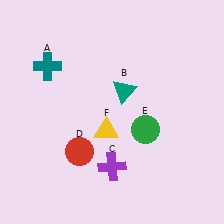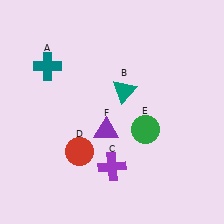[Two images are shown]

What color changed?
The triangle (F) changed from yellow in Image 1 to purple in Image 2.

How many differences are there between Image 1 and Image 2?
There is 1 difference between the two images.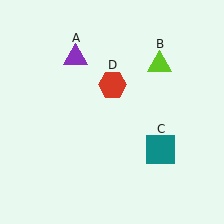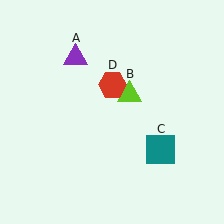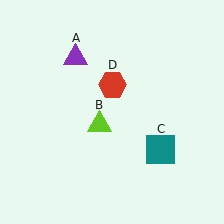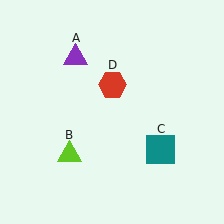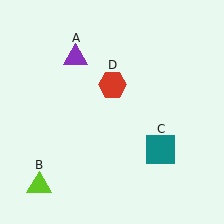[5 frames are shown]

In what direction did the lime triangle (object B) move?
The lime triangle (object B) moved down and to the left.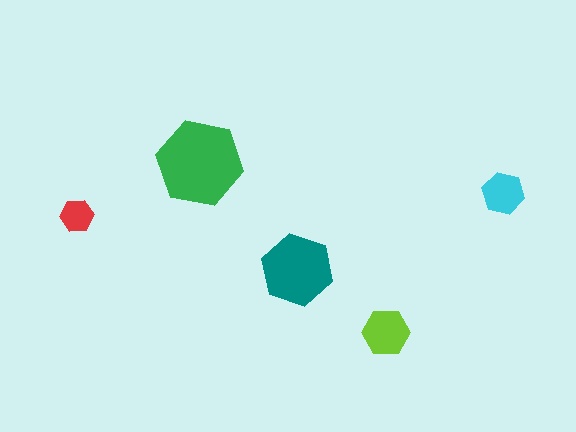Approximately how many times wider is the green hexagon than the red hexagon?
About 2.5 times wider.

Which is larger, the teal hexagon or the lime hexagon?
The teal one.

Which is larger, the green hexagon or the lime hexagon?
The green one.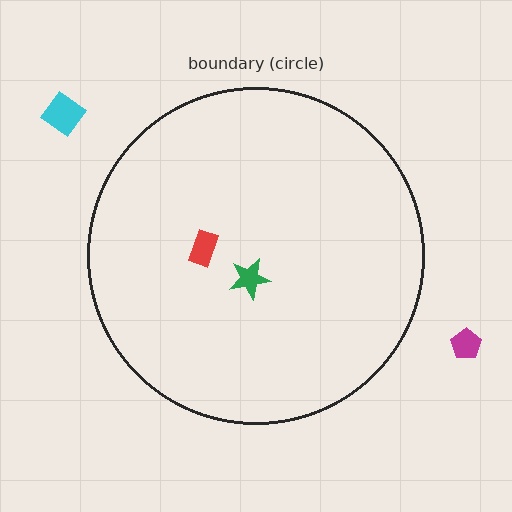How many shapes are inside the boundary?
2 inside, 2 outside.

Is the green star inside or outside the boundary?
Inside.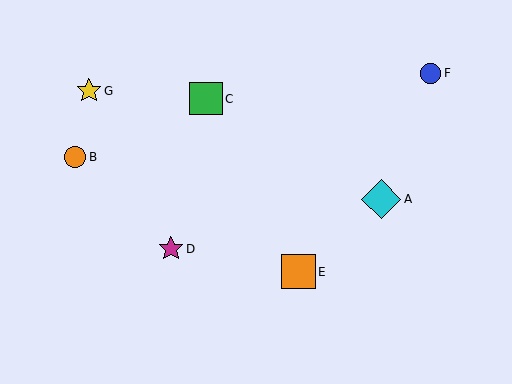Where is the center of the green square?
The center of the green square is at (206, 99).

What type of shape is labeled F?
Shape F is a blue circle.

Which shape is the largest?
The cyan diamond (labeled A) is the largest.